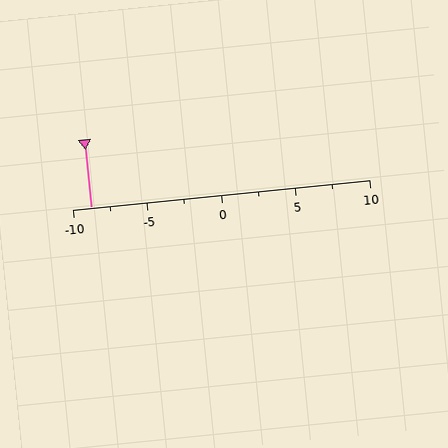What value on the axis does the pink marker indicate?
The marker indicates approximately -8.8.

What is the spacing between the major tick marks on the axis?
The major ticks are spaced 5 apart.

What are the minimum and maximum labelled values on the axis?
The axis runs from -10 to 10.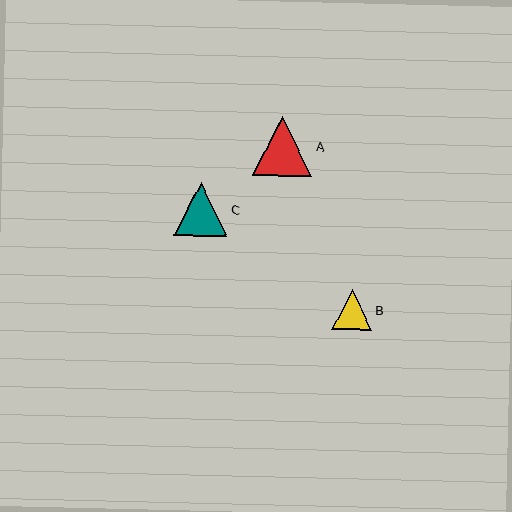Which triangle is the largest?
Triangle A is the largest with a size of approximately 60 pixels.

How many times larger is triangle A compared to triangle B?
Triangle A is approximately 1.5 times the size of triangle B.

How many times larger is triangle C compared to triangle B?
Triangle C is approximately 1.3 times the size of triangle B.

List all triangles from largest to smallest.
From largest to smallest: A, C, B.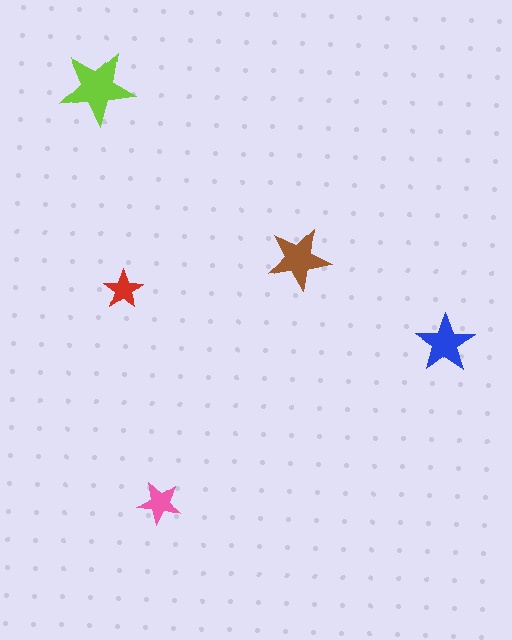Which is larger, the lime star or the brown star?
The lime one.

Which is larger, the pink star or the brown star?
The brown one.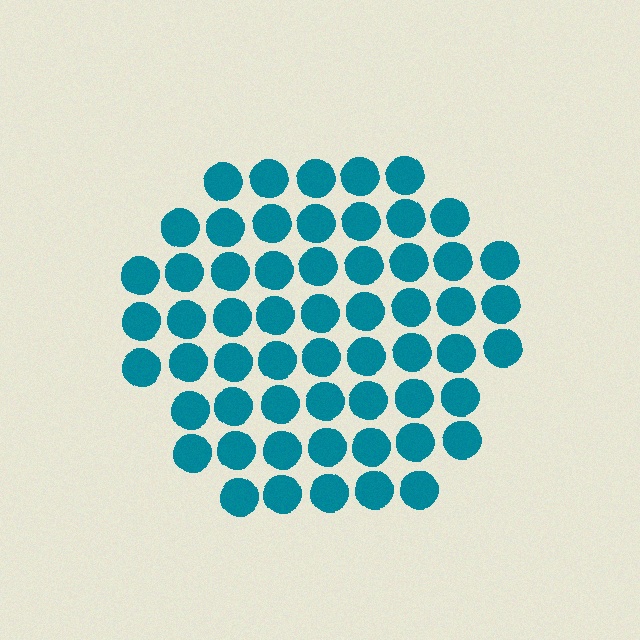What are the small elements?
The small elements are circles.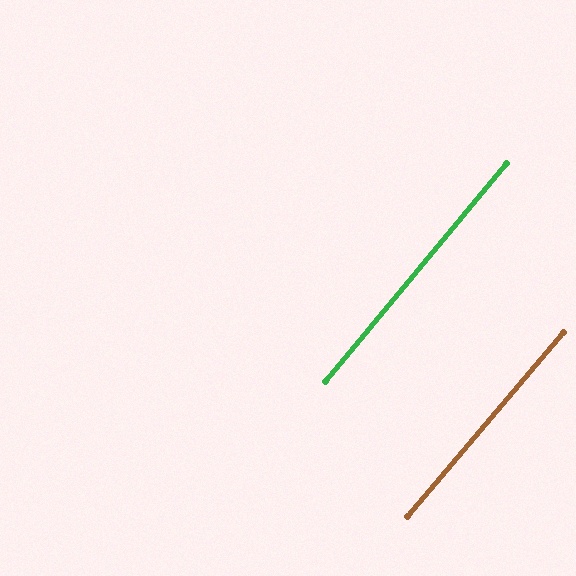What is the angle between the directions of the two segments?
Approximately 0 degrees.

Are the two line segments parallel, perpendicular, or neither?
Parallel — their directions differ by only 0.4°.